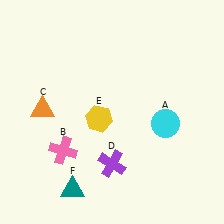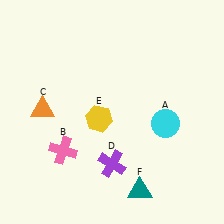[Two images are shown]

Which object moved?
The teal triangle (F) moved right.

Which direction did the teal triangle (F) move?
The teal triangle (F) moved right.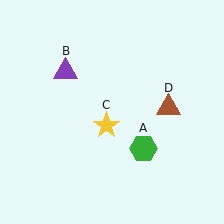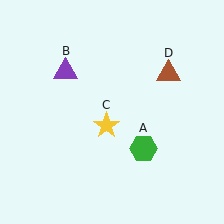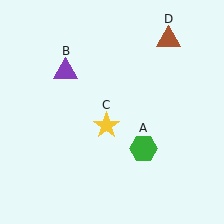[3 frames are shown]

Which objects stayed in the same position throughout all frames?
Green hexagon (object A) and purple triangle (object B) and yellow star (object C) remained stationary.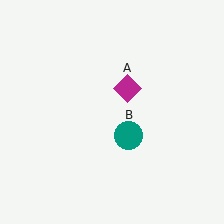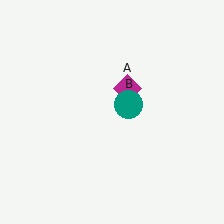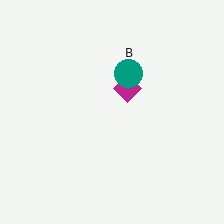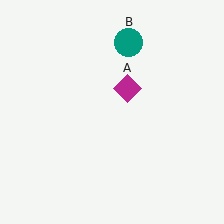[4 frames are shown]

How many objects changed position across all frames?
1 object changed position: teal circle (object B).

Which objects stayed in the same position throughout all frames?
Magenta diamond (object A) remained stationary.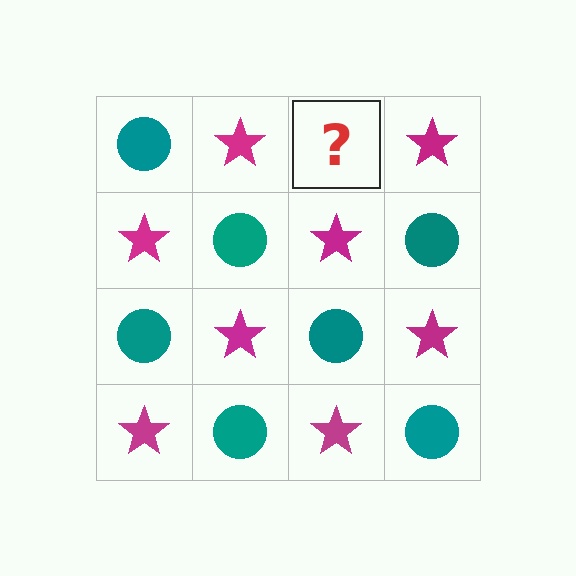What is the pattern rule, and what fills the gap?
The rule is that it alternates teal circle and magenta star in a checkerboard pattern. The gap should be filled with a teal circle.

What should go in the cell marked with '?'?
The missing cell should contain a teal circle.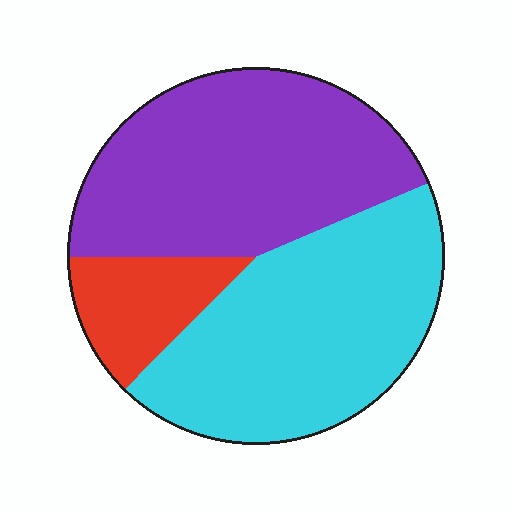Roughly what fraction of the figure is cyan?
Cyan takes up between a quarter and a half of the figure.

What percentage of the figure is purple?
Purple covers 44% of the figure.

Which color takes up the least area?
Red, at roughly 15%.